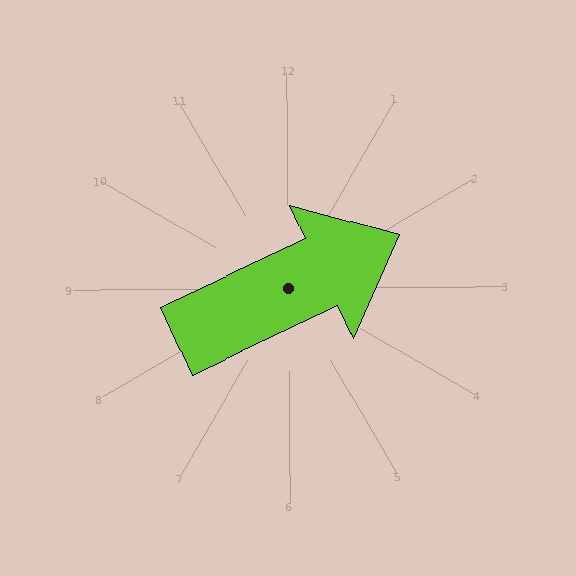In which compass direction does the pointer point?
Northeast.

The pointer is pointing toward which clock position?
Roughly 2 o'clock.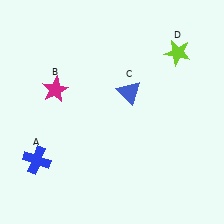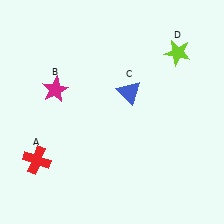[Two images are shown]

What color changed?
The cross (A) changed from blue in Image 1 to red in Image 2.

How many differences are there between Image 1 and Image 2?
There is 1 difference between the two images.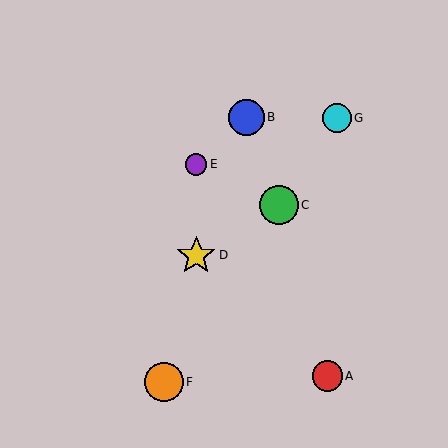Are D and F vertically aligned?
No, D is at x≈196 and F is at x≈164.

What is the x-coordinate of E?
Object E is at x≈196.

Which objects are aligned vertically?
Objects D, E are aligned vertically.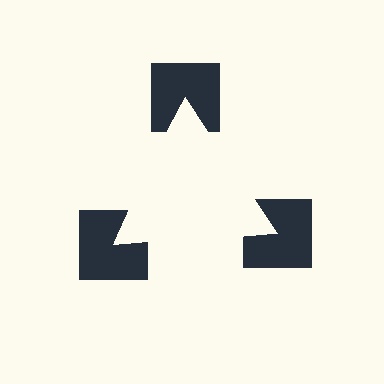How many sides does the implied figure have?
3 sides.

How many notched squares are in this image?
There are 3 — one at each vertex of the illusory triangle.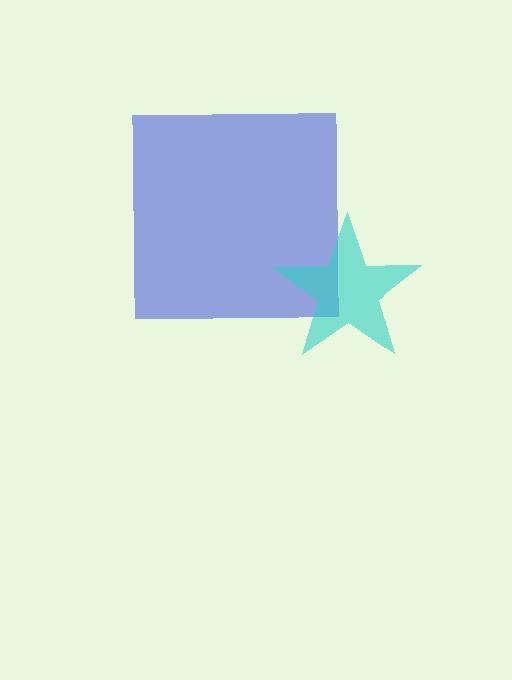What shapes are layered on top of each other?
The layered shapes are: a blue square, a cyan star.